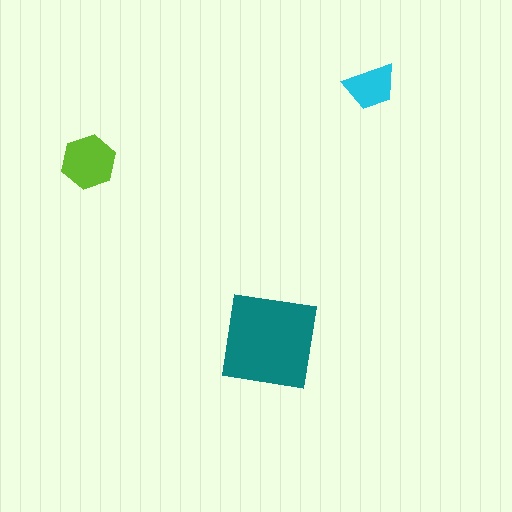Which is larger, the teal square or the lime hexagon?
The teal square.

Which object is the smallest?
The cyan trapezoid.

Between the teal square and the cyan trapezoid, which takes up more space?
The teal square.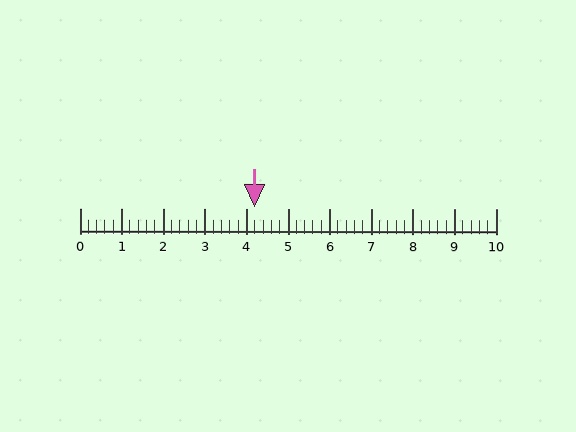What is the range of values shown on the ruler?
The ruler shows values from 0 to 10.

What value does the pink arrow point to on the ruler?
The pink arrow points to approximately 4.2.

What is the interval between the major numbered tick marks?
The major tick marks are spaced 1 units apart.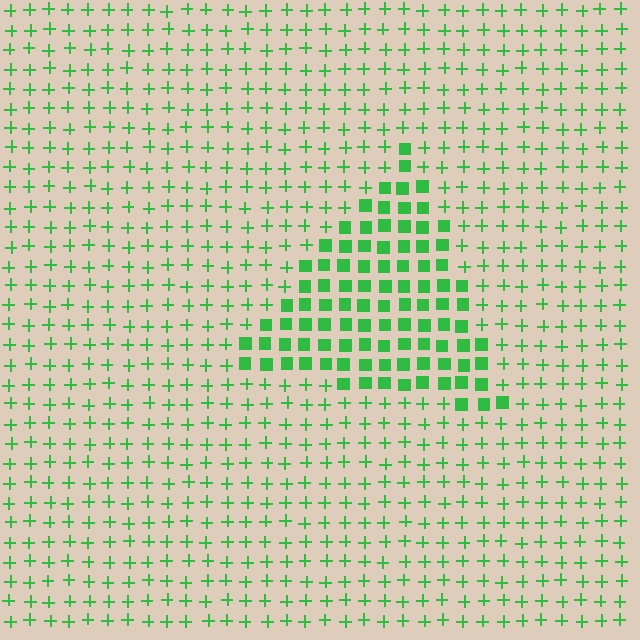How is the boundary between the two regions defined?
The boundary is defined by a change in element shape: squares inside vs. plus signs outside. All elements share the same color and spacing.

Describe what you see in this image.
The image is filled with small green elements arranged in a uniform grid. A triangle-shaped region contains squares, while the surrounding area contains plus signs. The boundary is defined purely by the change in element shape.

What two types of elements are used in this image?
The image uses squares inside the triangle region and plus signs outside it.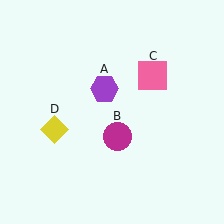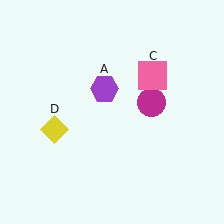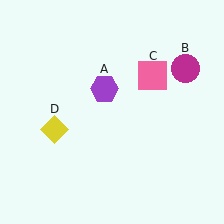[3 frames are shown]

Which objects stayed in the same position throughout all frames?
Purple hexagon (object A) and pink square (object C) and yellow diamond (object D) remained stationary.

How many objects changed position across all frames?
1 object changed position: magenta circle (object B).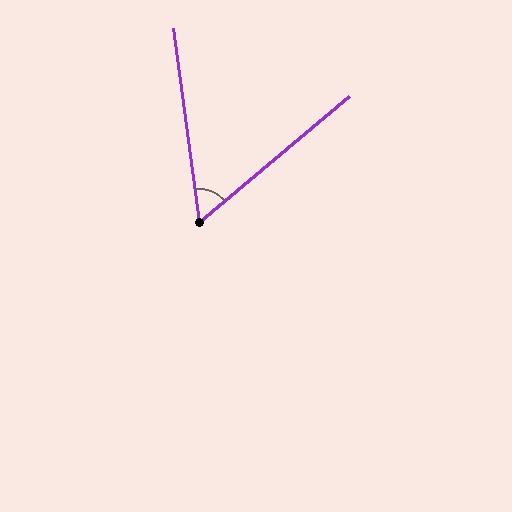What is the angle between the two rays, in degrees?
Approximately 58 degrees.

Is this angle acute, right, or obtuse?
It is acute.